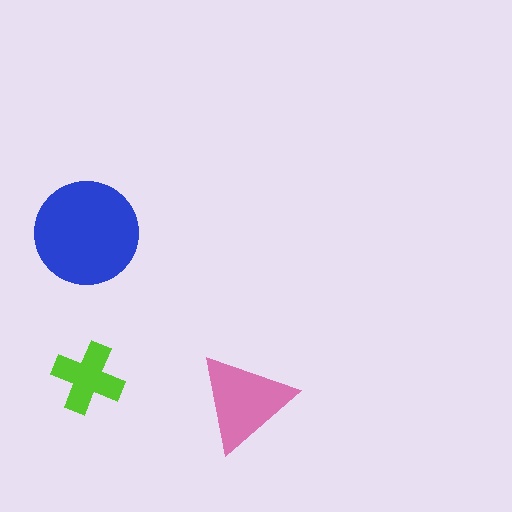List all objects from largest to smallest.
The blue circle, the pink triangle, the lime cross.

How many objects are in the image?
There are 3 objects in the image.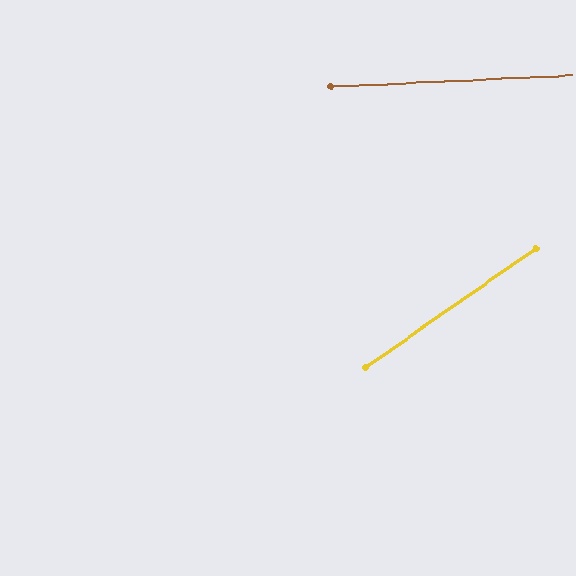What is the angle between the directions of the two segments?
Approximately 32 degrees.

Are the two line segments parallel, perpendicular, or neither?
Neither parallel nor perpendicular — they differ by about 32°.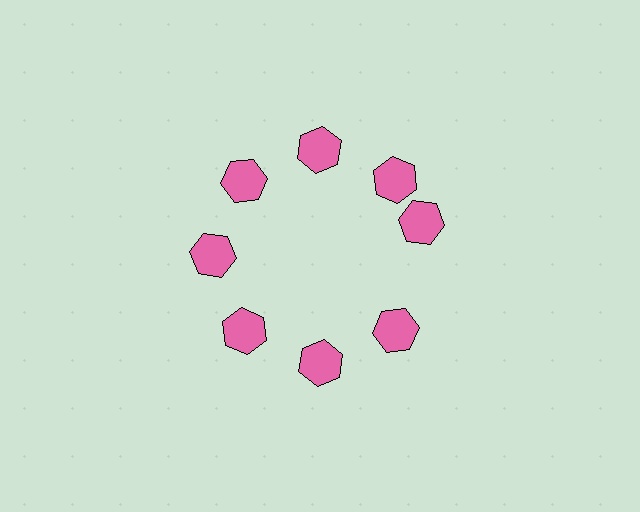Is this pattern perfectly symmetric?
No. The 8 pink hexagons are arranged in a ring, but one element near the 3 o'clock position is rotated out of alignment along the ring, breaking the 8-fold rotational symmetry.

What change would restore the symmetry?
The symmetry would be restored by rotating it back into even spacing with its neighbors so that all 8 hexagons sit at equal angles and equal distance from the center.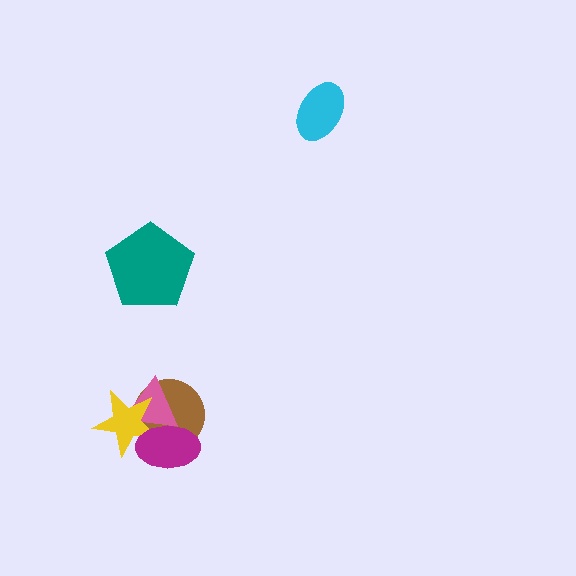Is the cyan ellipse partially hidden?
No, no other shape covers it.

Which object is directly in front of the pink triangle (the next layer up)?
The yellow star is directly in front of the pink triangle.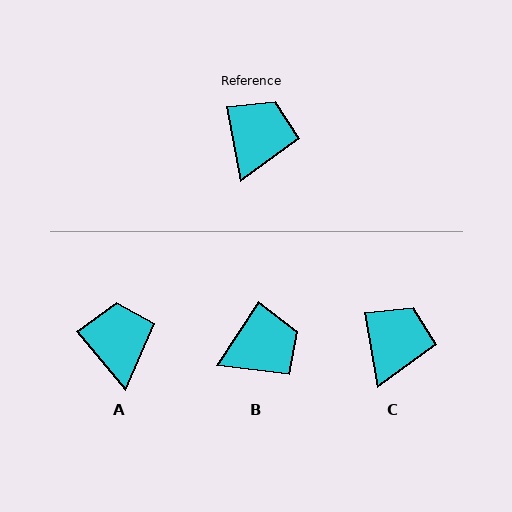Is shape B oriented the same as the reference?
No, it is off by about 43 degrees.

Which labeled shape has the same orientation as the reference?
C.